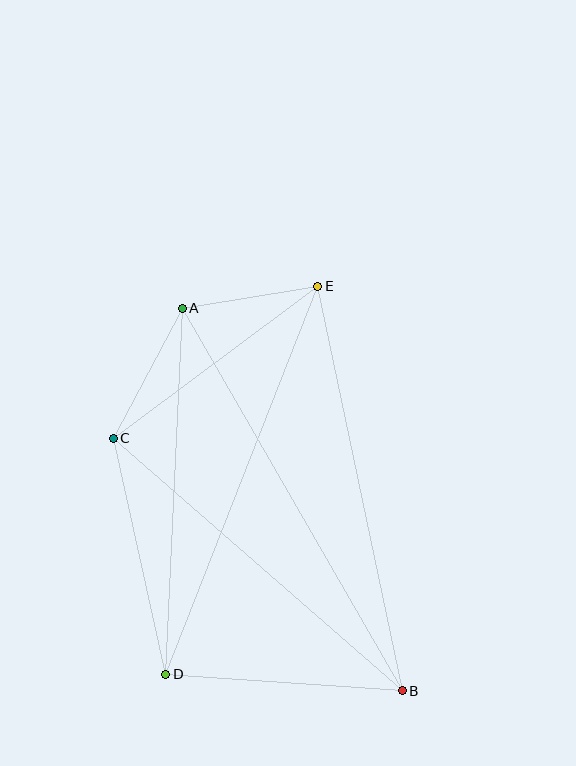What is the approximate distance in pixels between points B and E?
The distance between B and E is approximately 413 pixels.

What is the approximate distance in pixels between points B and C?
The distance between B and C is approximately 384 pixels.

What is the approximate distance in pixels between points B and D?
The distance between B and D is approximately 237 pixels.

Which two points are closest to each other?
Points A and E are closest to each other.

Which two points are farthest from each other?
Points A and B are farthest from each other.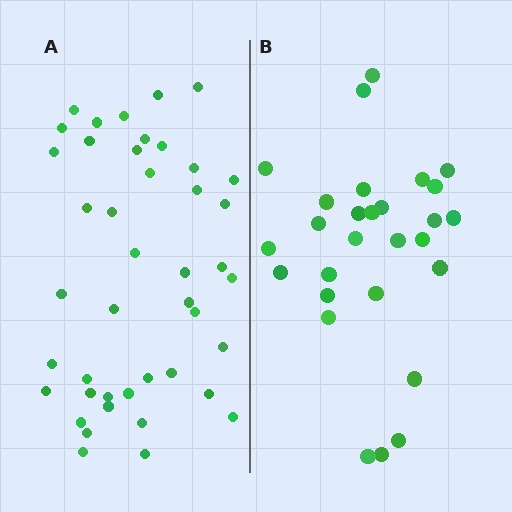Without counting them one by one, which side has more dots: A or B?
Region A (the left region) has more dots.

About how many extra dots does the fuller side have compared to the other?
Region A has approximately 15 more dots than region B.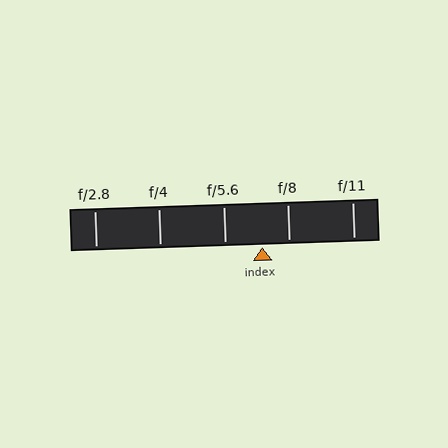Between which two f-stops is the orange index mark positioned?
The index mark is between f/5.6 and f/8.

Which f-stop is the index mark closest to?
The index mark is closest to f/8.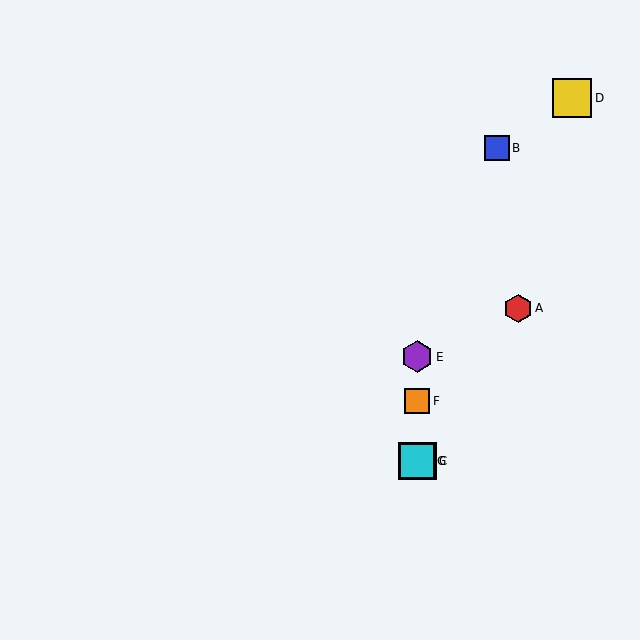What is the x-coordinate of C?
Object C is at x≈417.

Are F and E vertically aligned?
Yes, both are at x≈417.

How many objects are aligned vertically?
4 objects (C, E, F, G) are aligned vertically.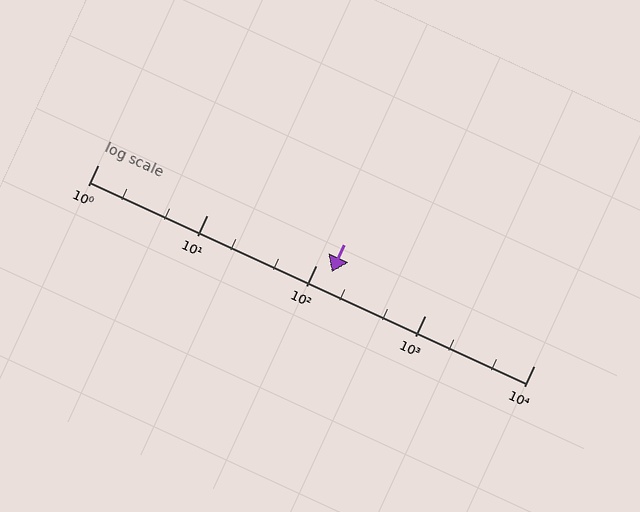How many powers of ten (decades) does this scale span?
The scale spans 4 decades, from 1 to 10000.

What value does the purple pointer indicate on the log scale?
The pointer indicates approximately 140.